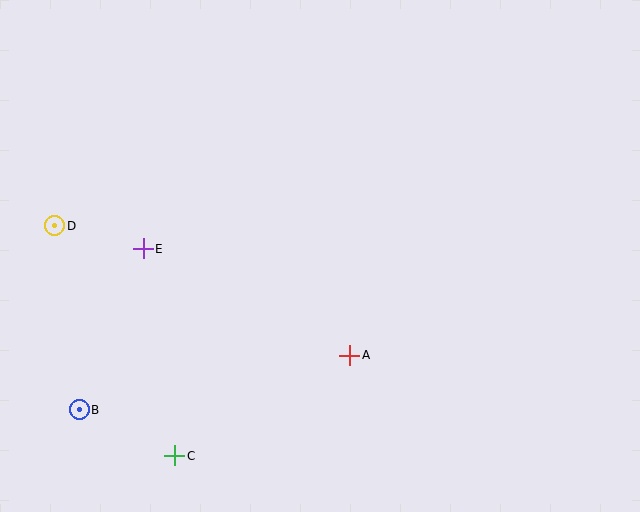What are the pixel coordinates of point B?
Point B is at (79, 410).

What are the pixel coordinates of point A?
Point A is at (350, 355).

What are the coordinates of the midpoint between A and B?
The midpoint between A and B is at (214, 382).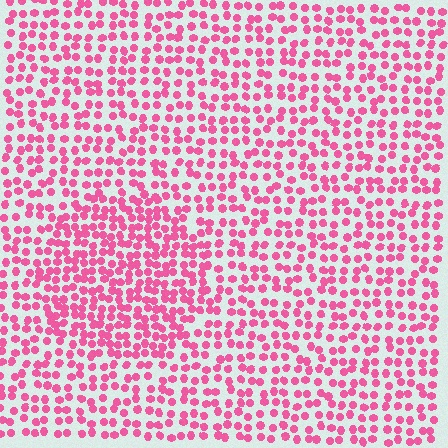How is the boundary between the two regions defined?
The boundary is defined by a change in element density (approximately 1.6x ratio). All elements are the same color, size, and shape.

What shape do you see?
I see a circle.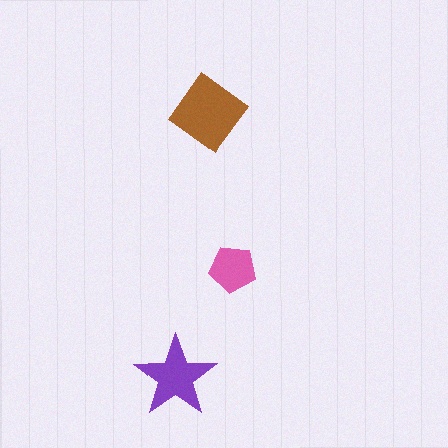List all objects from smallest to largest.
The pink pentagon, the purple star, the brown diamond.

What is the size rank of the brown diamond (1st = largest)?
1st.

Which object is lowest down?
The purple star is bottommost.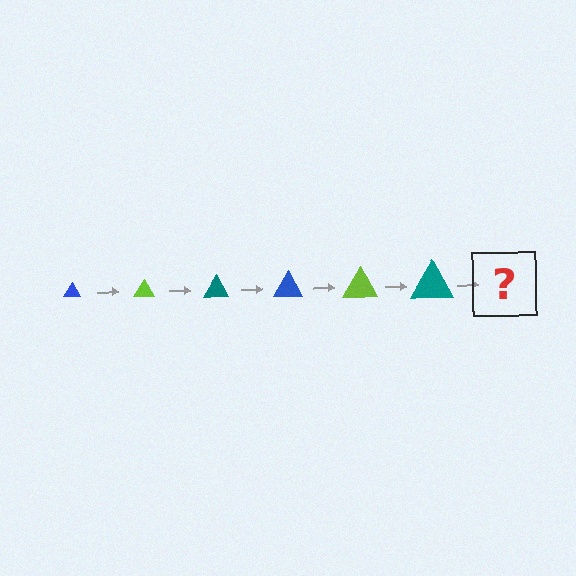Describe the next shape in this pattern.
It should be a blue triangle, larger than the previous one.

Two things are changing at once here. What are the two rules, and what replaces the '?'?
The two rules are that the triangle grows larger each step and the color cycles through blue, lime, and teal. The '?' should be a blue triangle, larger than the previous one.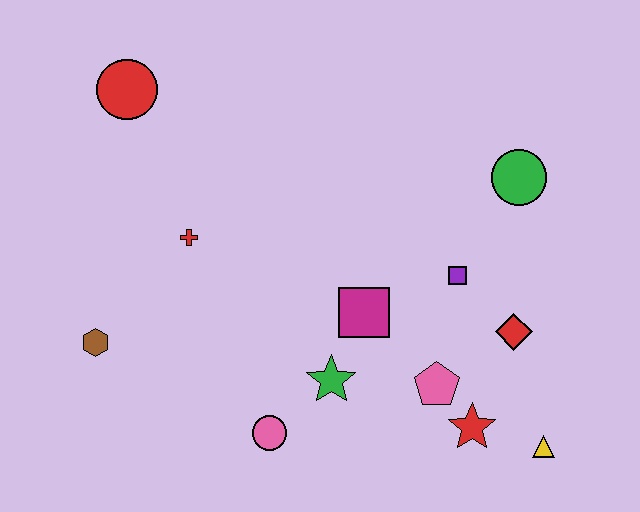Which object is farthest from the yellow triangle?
The red circle is farthest from the yellow triangle.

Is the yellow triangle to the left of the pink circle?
No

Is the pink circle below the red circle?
Yes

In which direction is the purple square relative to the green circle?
The purple square is below the green circle.